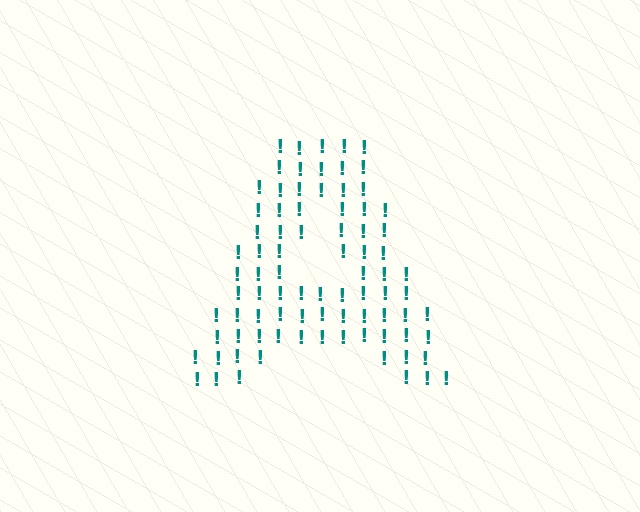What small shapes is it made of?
It is made of small exclamation marks.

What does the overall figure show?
The overall figure shows the letter A.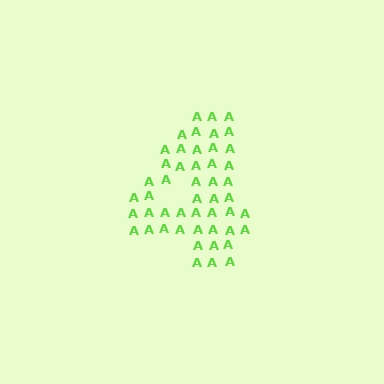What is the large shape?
The large shape is the digit 4.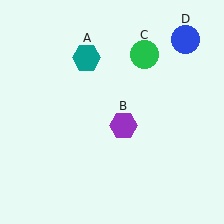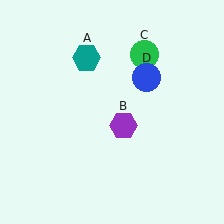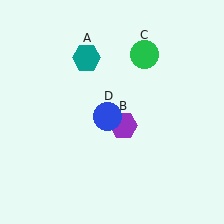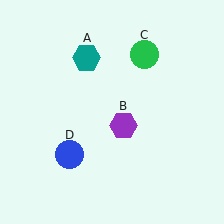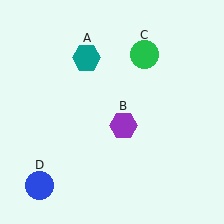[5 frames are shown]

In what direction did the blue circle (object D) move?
The blue circle (object D) moved down and to the left.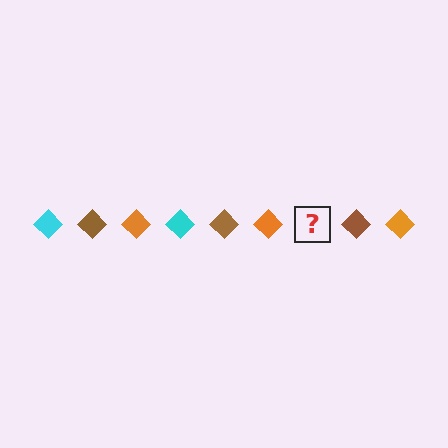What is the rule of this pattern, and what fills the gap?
The rule is that the pattern cycles through cyan, brown, orange diamonds. The gap should be filled with a cyan diamond.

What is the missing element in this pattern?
The missing element is a cyan diamond.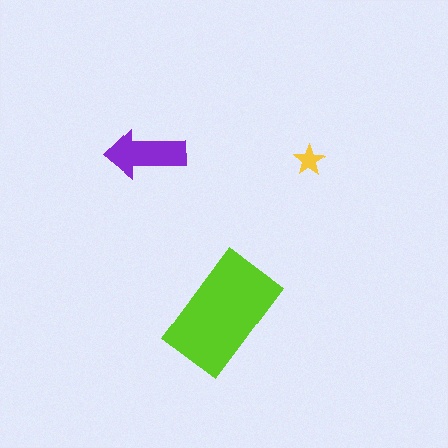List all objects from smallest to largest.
The yellow star, the purple arrow, the lime rectangle.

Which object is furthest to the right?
The yellow star is rightmost.